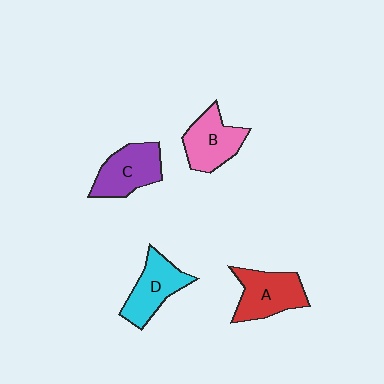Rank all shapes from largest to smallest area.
From largest to smallest: A (red), C (purple), D (cyan), B (pink).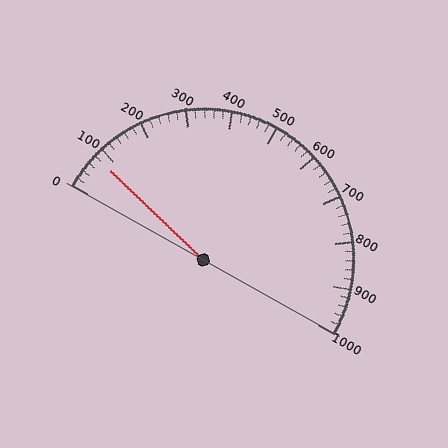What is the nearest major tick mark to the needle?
The nearest major tick mark is 100.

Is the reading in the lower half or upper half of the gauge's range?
The reading is in the lower half of the range (0 to 1000).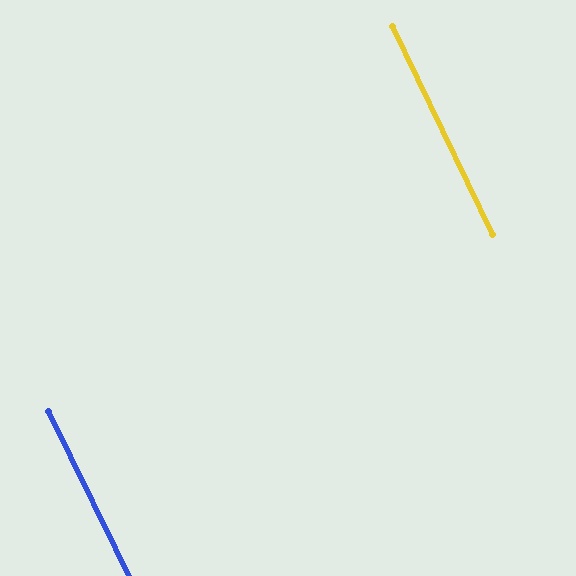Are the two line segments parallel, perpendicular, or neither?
Parallel — their directions differ by only 0.1°.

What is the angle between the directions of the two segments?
Approximately 0 degrees.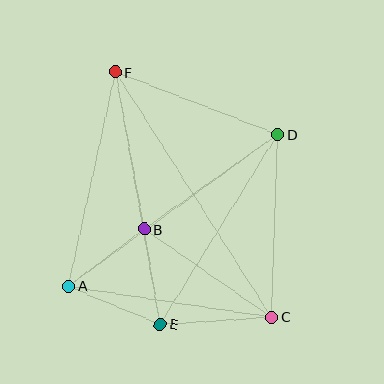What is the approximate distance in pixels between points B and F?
The distance between B and F is approximately 160 pixels.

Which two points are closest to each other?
Points A and B are closest to each other.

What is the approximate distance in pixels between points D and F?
The distance between D and F is approximately 174 pixels.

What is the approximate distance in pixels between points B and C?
The distance between B and C is approximately 155 pixels.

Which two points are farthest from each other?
Points C and F are farthest from each other.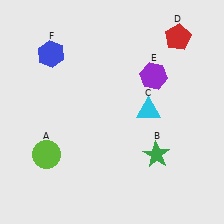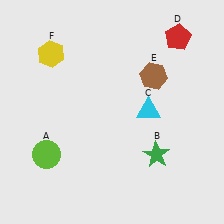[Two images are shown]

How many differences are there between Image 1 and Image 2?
There are 2 differences between the two images.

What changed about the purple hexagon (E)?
In Image 1, E is purple. In Image 2, it changed to brown.